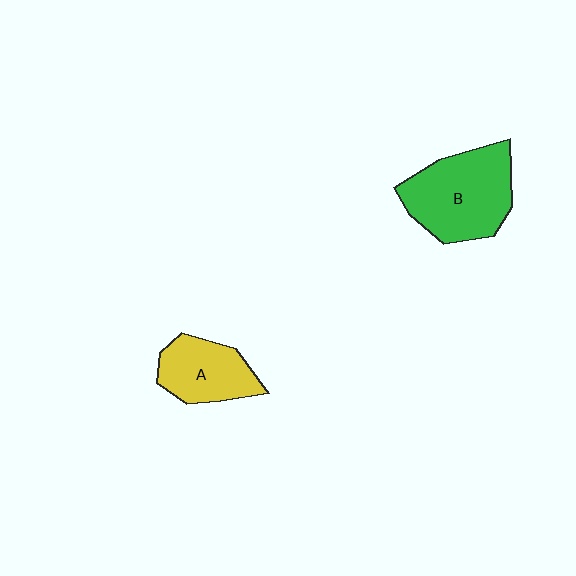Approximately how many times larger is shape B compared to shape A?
Approximately 1.6 times.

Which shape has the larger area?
Shape B (green).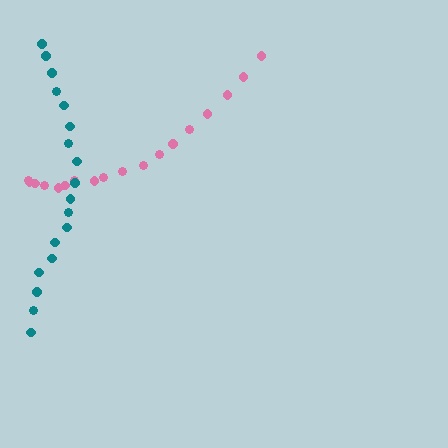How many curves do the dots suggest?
There are 2 distinct paths.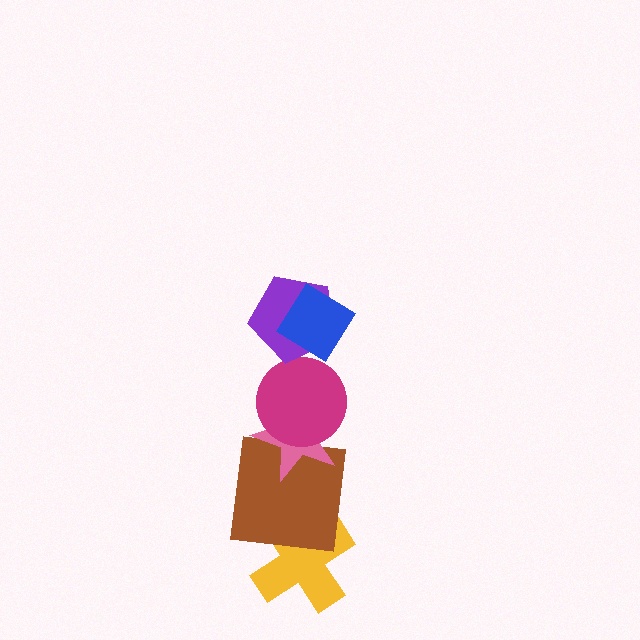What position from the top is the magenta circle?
The magenta circle is 3rd from the top.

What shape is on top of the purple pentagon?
The blue diamond is on top of the purple pentagon.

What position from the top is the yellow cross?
The yellow cross is 6th from the top.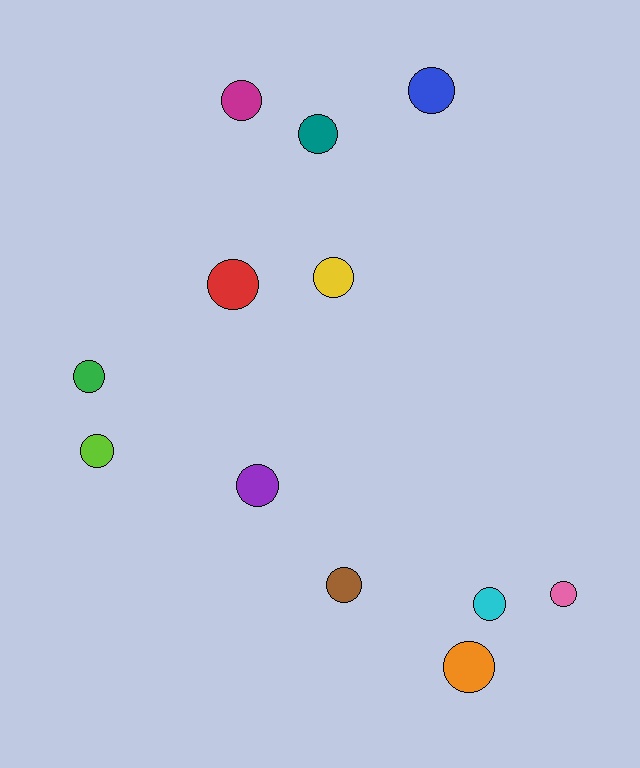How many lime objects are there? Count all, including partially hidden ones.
There is 1 lime object.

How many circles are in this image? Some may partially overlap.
There are 12 circles.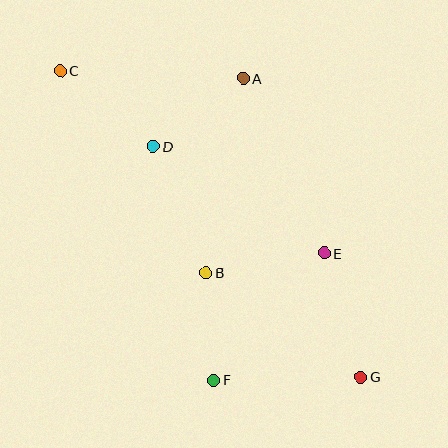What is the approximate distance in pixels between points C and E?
The distance between C and E is approximately 321 pixels.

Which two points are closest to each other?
Points B and F are closest to each other.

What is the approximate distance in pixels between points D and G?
The distance between D and G is approximately 310 pixels.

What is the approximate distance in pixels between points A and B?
The distance between A and B is approximately 198 pixels.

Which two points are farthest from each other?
Points C and G are farthest from each other.